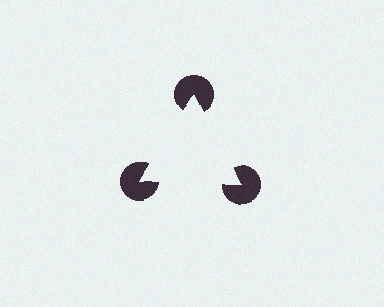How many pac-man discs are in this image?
There are 3 — one at each vertex of the illusory triangle.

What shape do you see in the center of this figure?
An illusory triangle — its edges are inferred from the aligned wedge cuts in the pac-man discs, not physically drawn.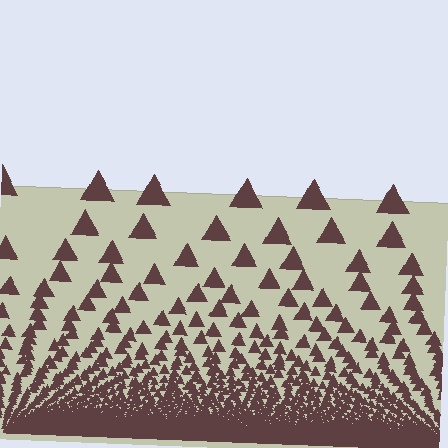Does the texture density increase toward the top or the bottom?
Density increases toward the bottom.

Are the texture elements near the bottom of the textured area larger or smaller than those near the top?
Smaller. The gradient is inverted — elements near the bottom are smaller and denser.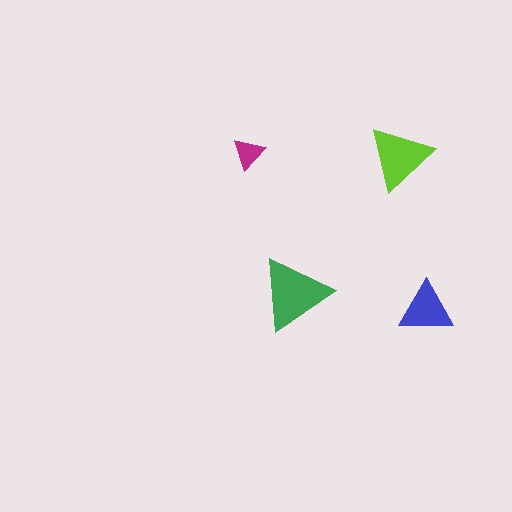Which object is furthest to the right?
The blue triangle is rightmost.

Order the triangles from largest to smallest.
the green one, the lime one, the blue one, the magenta one.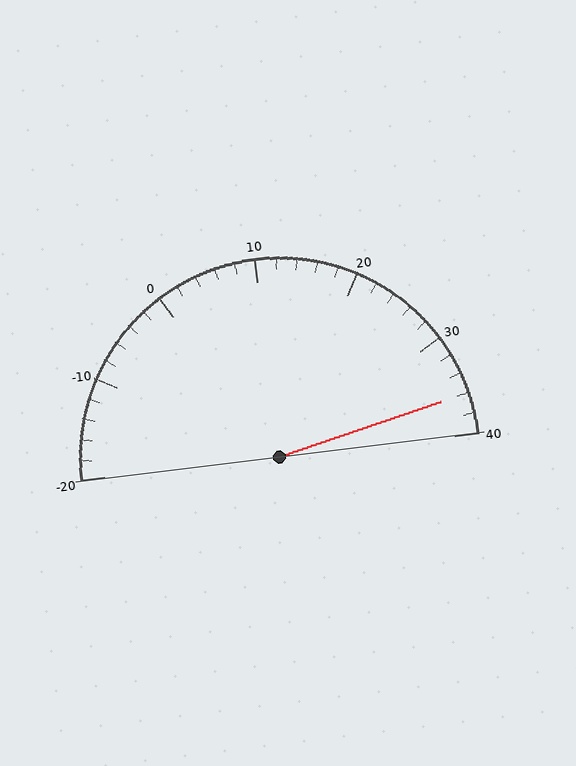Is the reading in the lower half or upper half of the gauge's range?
The reading is in the upper half of the range (-20 to 40).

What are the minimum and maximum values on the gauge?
The gauge ranges from -20 to 40.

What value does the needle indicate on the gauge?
The needle indicates approximately 36.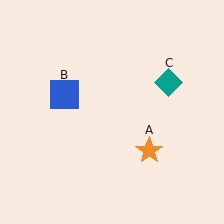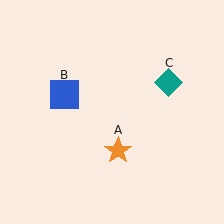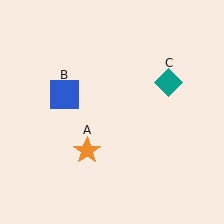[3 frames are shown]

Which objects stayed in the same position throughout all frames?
Blue square (object B) and teal diamond (object C) remained stationary.